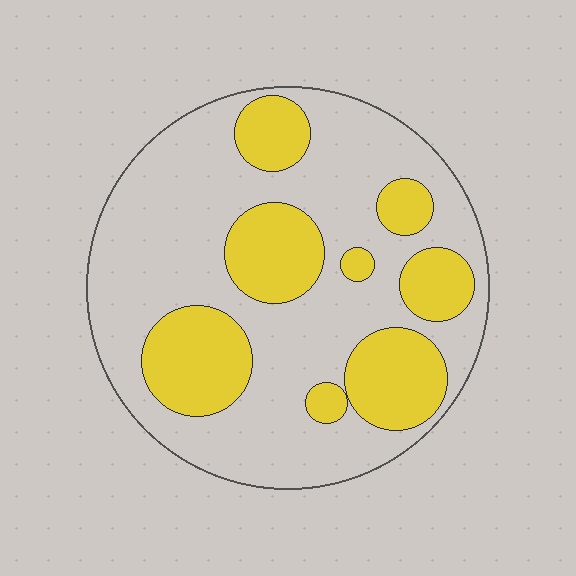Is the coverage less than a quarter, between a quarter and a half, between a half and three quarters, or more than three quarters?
Between a quarter and a half.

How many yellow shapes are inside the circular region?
8.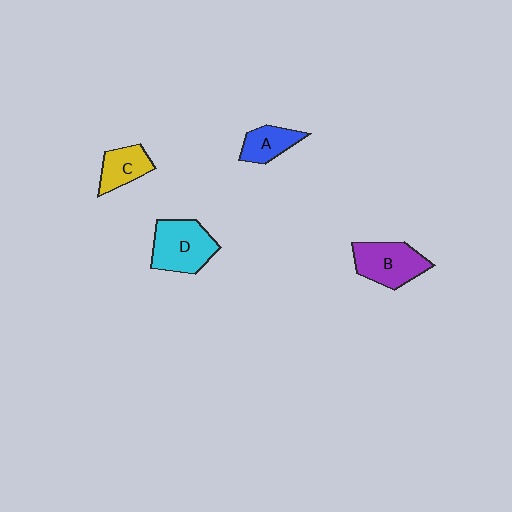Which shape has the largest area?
Shape D (cyan).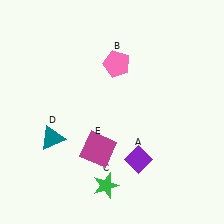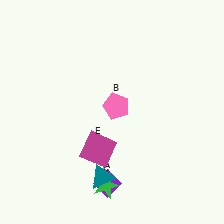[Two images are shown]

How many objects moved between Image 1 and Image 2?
3 objects moved between the two images.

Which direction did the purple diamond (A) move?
The purple diamond (A) moved left.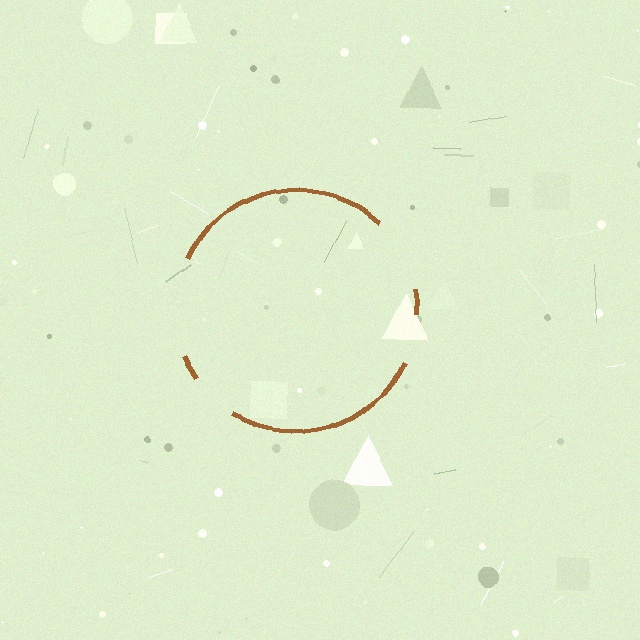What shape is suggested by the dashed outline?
The dashed outline suggests a circle.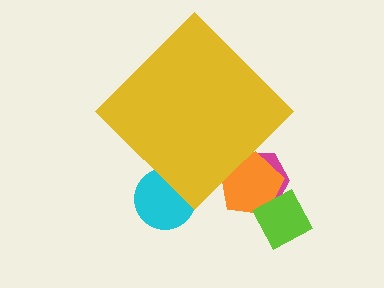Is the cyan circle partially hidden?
Yes, the cyan circle is partially hidden behind the yellow diamond.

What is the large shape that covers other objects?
A yellow diamond.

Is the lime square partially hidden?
No, the lime square is fully visible.